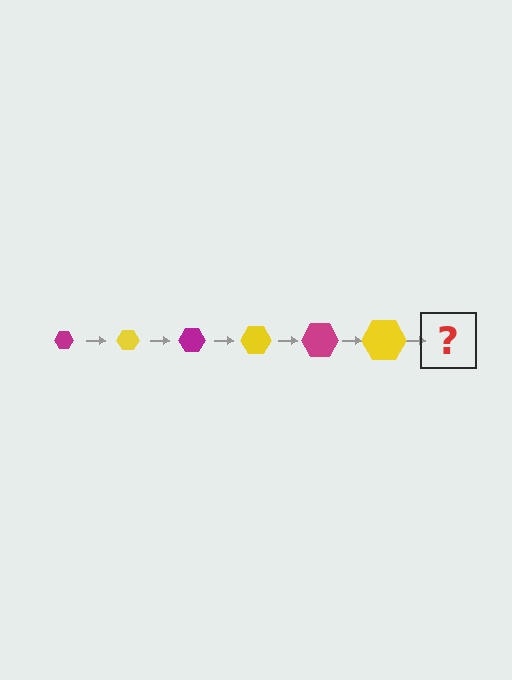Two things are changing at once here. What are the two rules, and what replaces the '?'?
The two rules are that the hexagon grows larger each step and the color cycles through magenta and yellow. The '?' should be a magenta hexagon, larger than the previous one.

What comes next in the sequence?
The next element should be a magenta hexagon, larger than the previous one.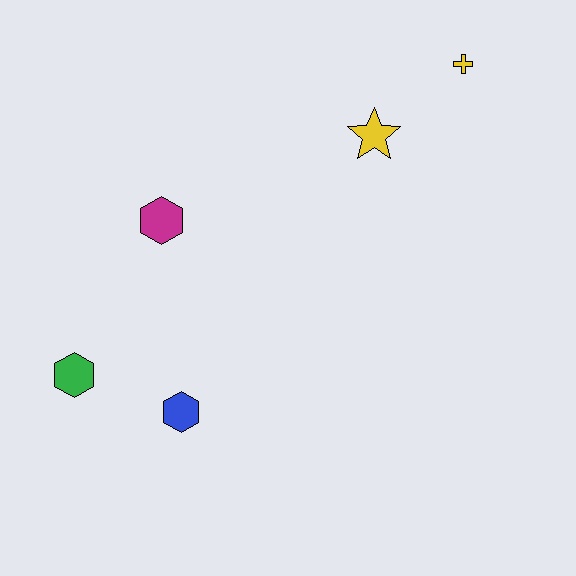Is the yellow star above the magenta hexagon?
Yes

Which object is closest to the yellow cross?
The yellow star is closest to the yellow cross.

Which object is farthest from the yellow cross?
The green hexagon is farthest from the yellow cross.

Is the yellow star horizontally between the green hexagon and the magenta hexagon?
No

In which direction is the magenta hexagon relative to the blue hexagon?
The magenta hexagon is above the blue hexagon.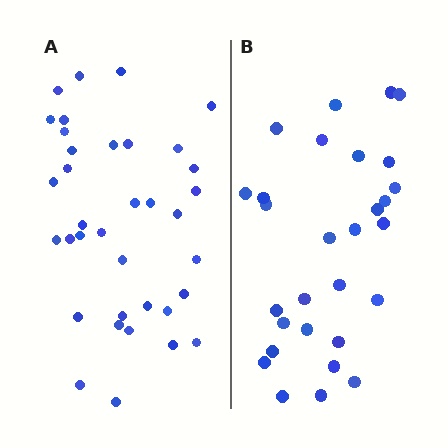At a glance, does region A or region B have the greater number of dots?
Region A (the left region) has more dots.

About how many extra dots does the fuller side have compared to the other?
Region A has roughly 8 or so more dots than region B.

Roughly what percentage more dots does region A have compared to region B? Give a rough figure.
About 25% more.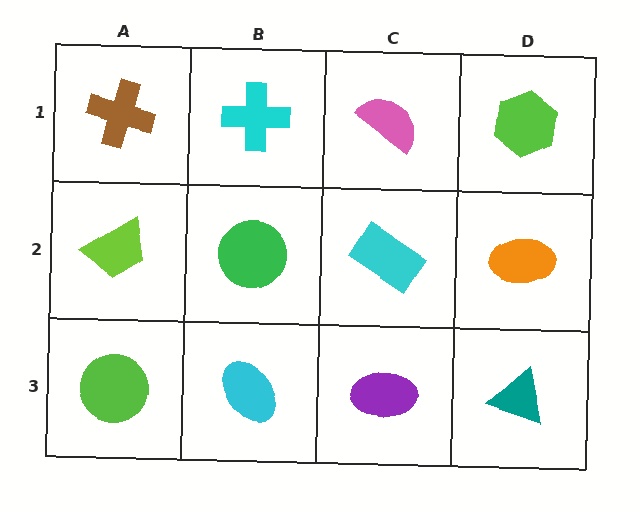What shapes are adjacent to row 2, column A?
A brown cross (row 1, column A), a lime circle (row 3, column A), a green circle (row 2, column B).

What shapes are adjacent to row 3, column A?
A lime trapezoid (row 2, column A), a cyan ellipse (row 3, column B).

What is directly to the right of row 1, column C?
A lime hexagon.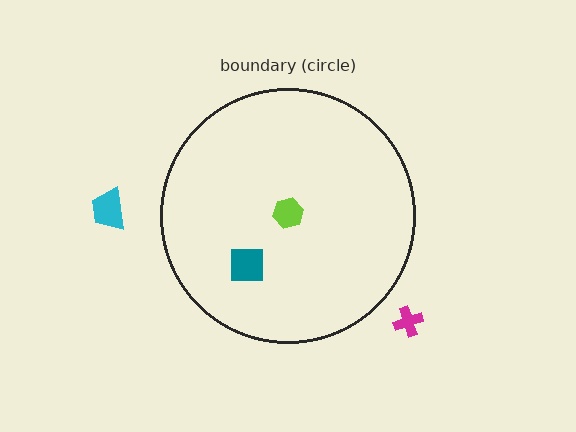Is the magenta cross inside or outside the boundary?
Outside.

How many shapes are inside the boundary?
2 inside, 2 outside.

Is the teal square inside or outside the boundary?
Inside.